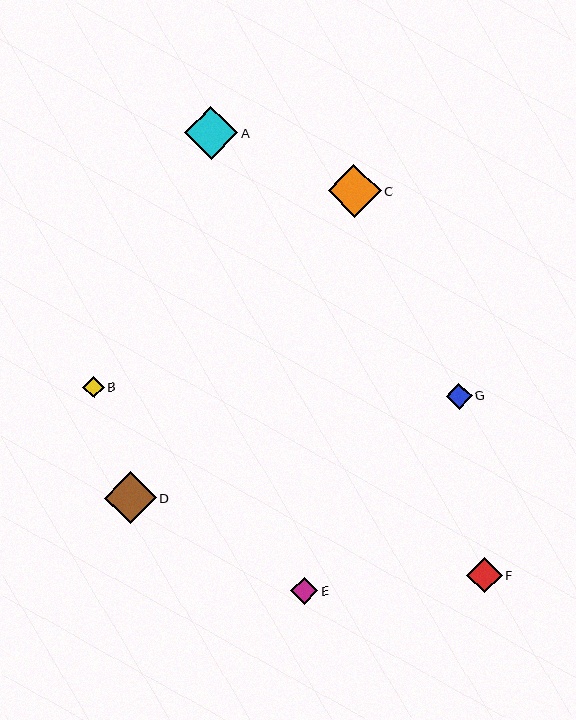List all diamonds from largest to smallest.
From largest to smallest: C, A, D, F, E, G, B.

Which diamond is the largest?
Diamond C is the largest with a size of approximately 53 pixels.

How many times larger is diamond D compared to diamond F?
Diamond D is approximately 1.5 times the size of diamond F.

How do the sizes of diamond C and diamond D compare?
Diamond C and diamond D are approximately the same size.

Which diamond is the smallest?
Diamond B is the smallest with a size of approximately 21 pixels.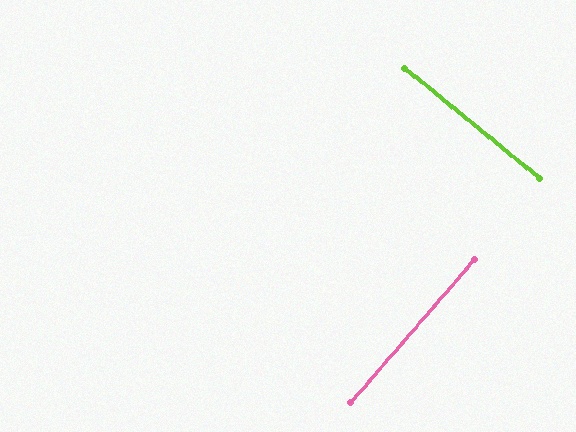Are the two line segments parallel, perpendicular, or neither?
Perpendicular — they meet at approximately 89°.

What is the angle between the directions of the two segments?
Approximately 89 degrees.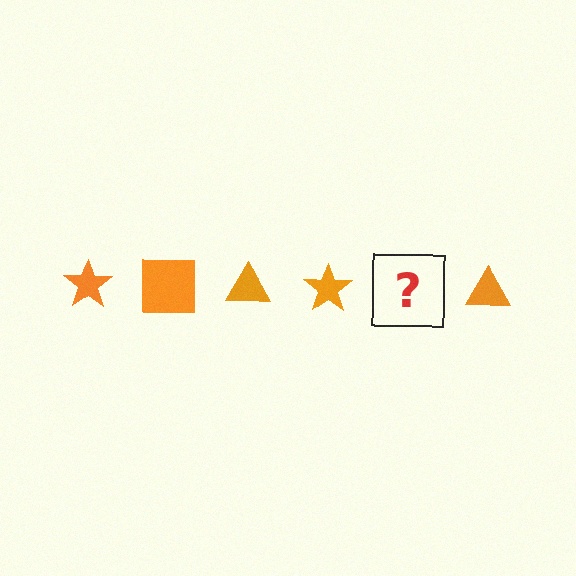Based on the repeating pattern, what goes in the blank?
The blank should be an orange square.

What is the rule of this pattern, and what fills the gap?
The rule is that the pattern cycles through star, square, triangle shapes in orange. The gap should be filled with an orange square.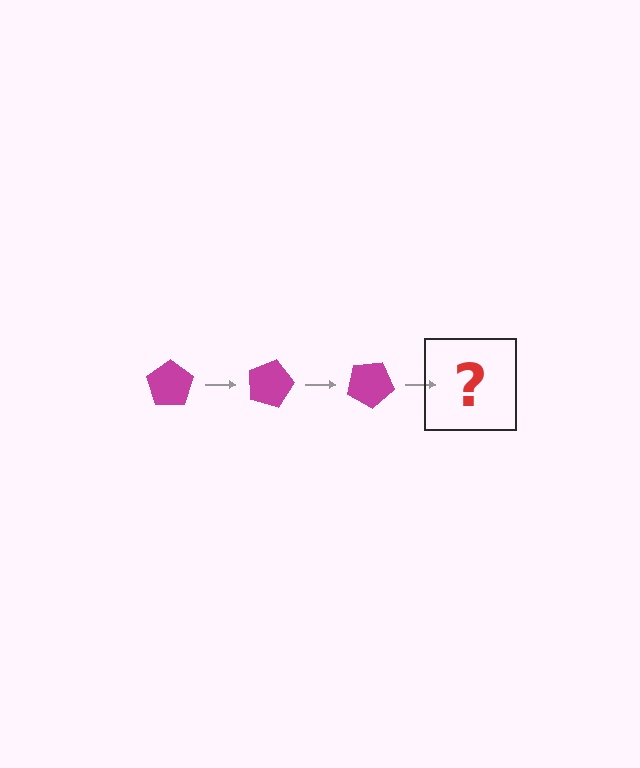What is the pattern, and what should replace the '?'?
The pattern is that the pentagon rotates 15 degrees each step. The '?' should be a magenta pentagon rotated 45 degrees.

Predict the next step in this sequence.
The next step is a magenta pentagon rotated 45 degrees.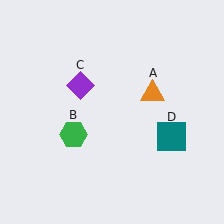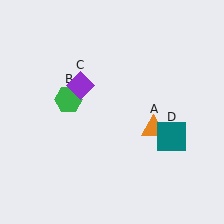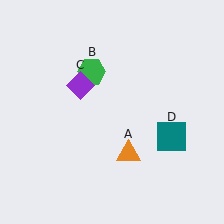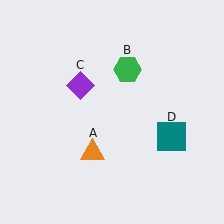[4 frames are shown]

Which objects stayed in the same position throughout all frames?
Purple diamond (object C) and teal square (object D) remained stationary.